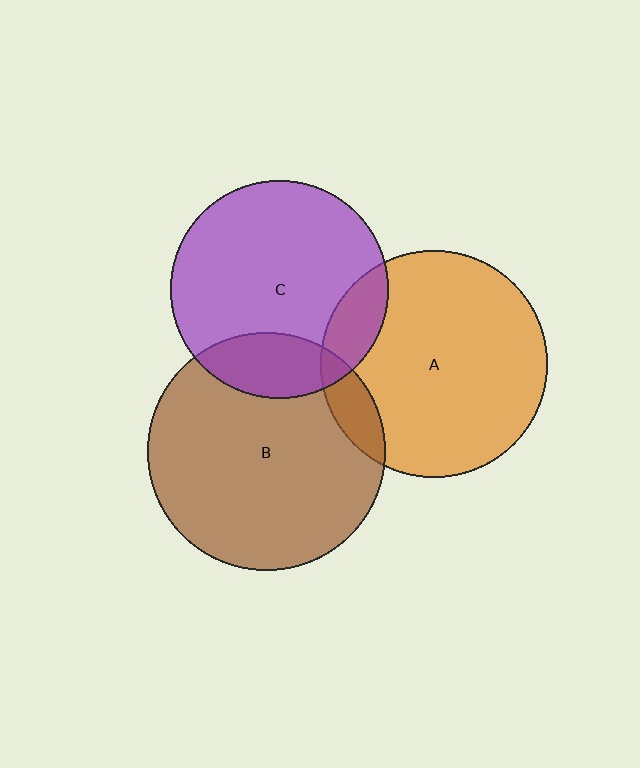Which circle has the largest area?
Circle B (brown).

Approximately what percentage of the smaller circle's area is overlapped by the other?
Approximately 10%.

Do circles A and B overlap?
Yes.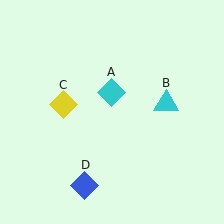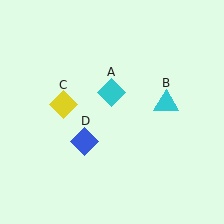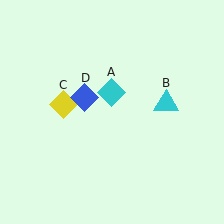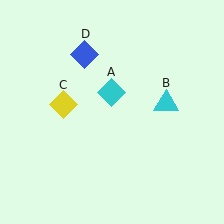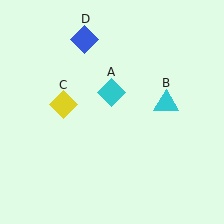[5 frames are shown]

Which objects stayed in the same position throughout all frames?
Cyan diamond (object A) and cyan triangle (object B) and yellow diamond (object C) remained stationary.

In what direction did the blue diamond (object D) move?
The blue diamond (object D) moved up.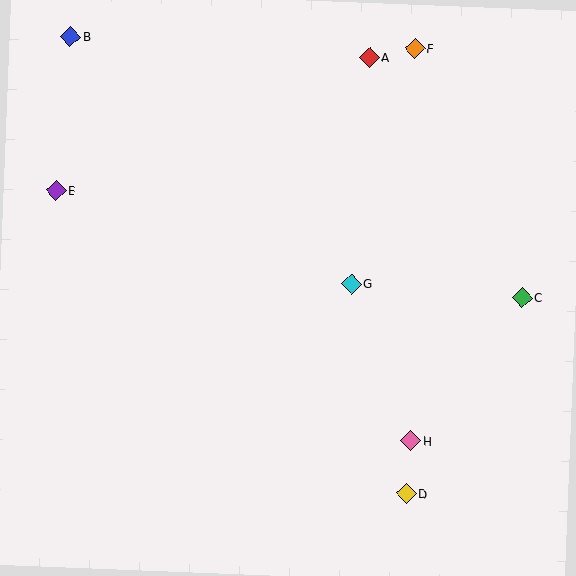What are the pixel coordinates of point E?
Point E is at (56, 191).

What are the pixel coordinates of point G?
Point G is at (351, 284).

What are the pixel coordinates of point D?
Point D is at (406, 493).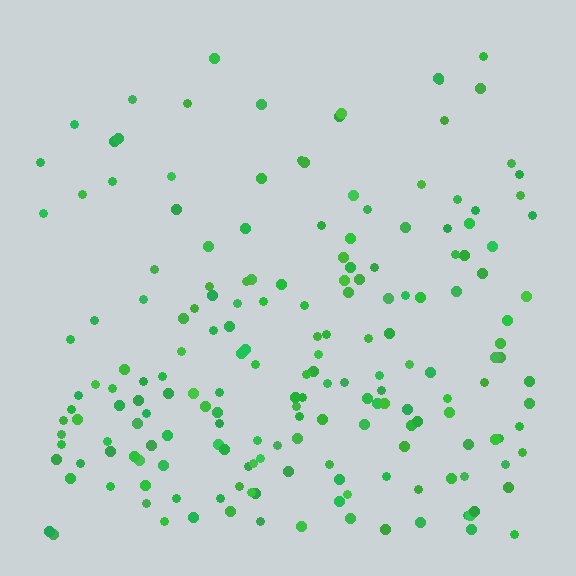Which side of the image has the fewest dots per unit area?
The top.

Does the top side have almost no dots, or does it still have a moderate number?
Still a moderate number, just noticeably fewer than the bottom.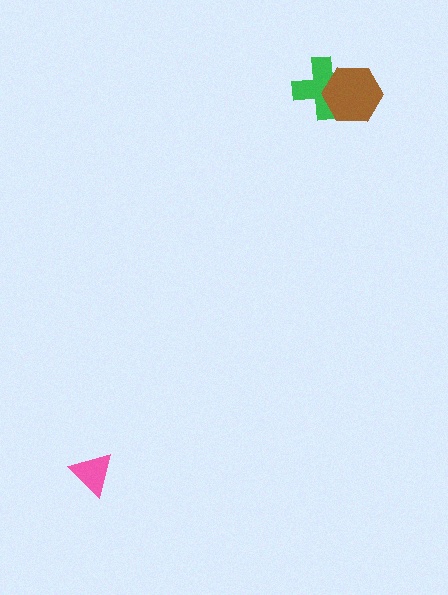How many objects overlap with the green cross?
1 object overlaps with the green cross.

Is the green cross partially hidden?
Yes, it is partially covered by another shape.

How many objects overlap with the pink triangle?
0 objects overlap with the pink triangle.